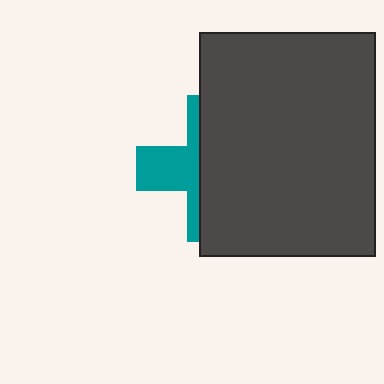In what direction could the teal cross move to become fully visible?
The teal cross could move left. That would shift it out from behind the dark gray rectangle entirely.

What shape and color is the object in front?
The object in front is a dark gray rectangle.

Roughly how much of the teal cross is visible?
A small part of it is visible (roughly 37%).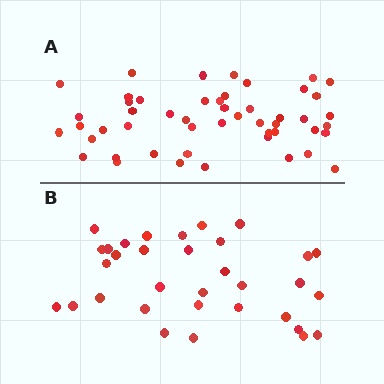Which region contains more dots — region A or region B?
Region A (the top region) has more dots.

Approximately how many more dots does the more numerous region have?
Region A has approximately 15 more dots than region B.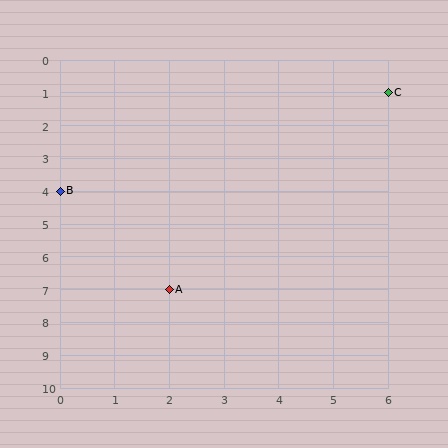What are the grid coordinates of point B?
Point B is at grid coordinates (0, 4).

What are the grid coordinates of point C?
Point C is at grid coordinates (6, 1).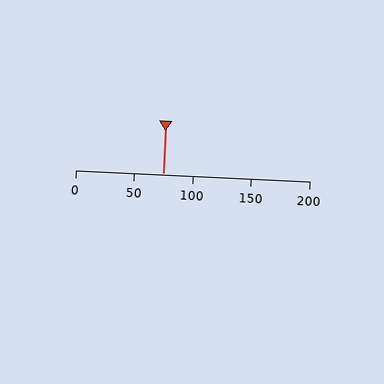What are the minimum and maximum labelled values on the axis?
The axis runs from 0 to 200.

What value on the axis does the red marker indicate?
The marker indicates approximately 75.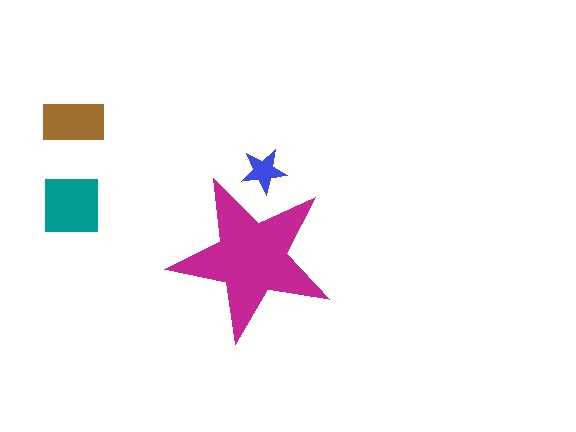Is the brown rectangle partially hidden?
No, the brown rectangle is fully visible.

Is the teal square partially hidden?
No, the teal square is fully visible.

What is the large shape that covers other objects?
A magenta star.